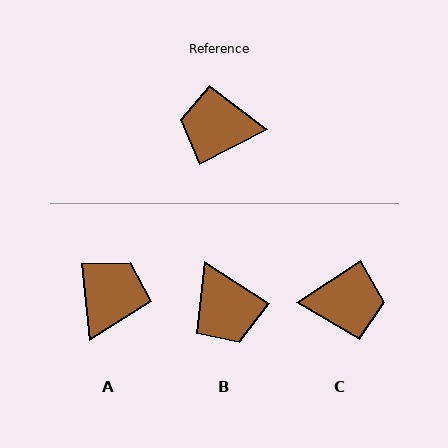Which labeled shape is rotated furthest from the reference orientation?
C, about 173 degrees away.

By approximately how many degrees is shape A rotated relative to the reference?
Approximately 111 degrees clockwise.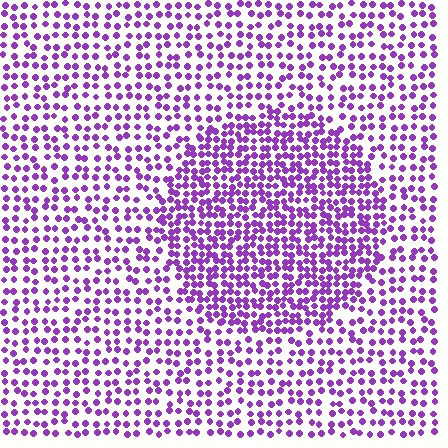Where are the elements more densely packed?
The elements are more densely packed inside the circle boundary.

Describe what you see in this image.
The image contains small purple elements arranged at two different densities. A circle-shaped region is visible where the elements are more densely packed than the surrounding area.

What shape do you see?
I see a circle.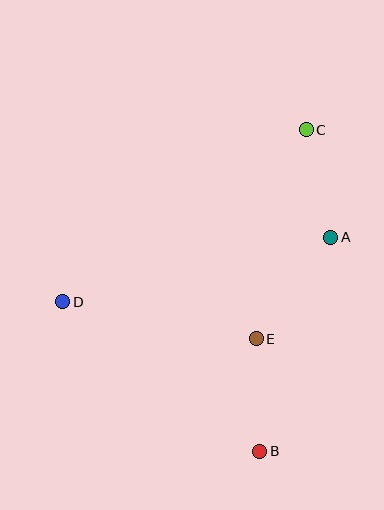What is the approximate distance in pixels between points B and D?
The distance between B and D is approximately 248 pixels.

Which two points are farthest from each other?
Points B and C are farthest from each other.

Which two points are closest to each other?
Points A and C are closest to each other.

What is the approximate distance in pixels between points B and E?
The distance between B and E is approximately 113 pixels.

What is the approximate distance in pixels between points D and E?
The distance between D and E is approximately 197 pixels.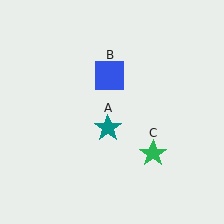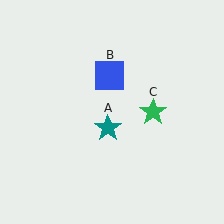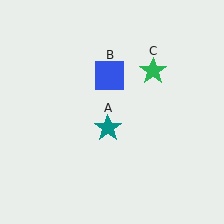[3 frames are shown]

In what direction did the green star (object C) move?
The green star (object C) moved up.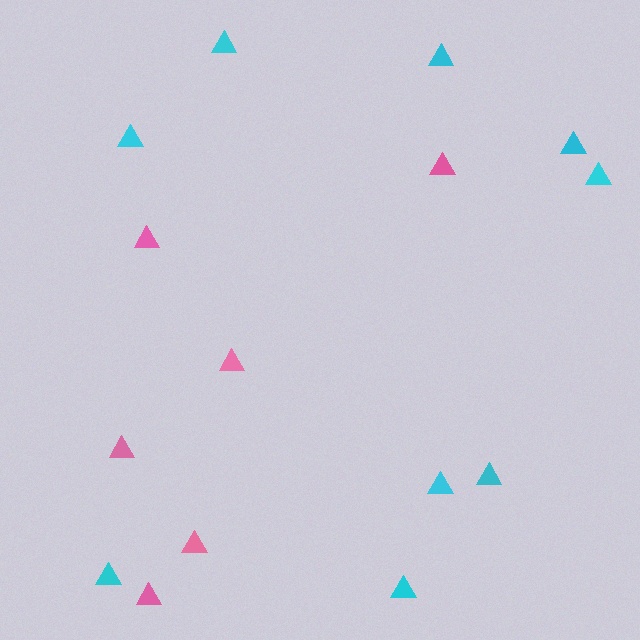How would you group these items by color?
There are 2 groups: one group of cyan triangles (9) and one group of pink triangles (6).